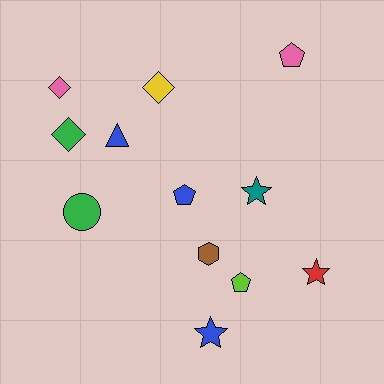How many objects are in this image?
There are 12 objects.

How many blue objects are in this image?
There are 3 blue objects.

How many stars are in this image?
There are 3 stars.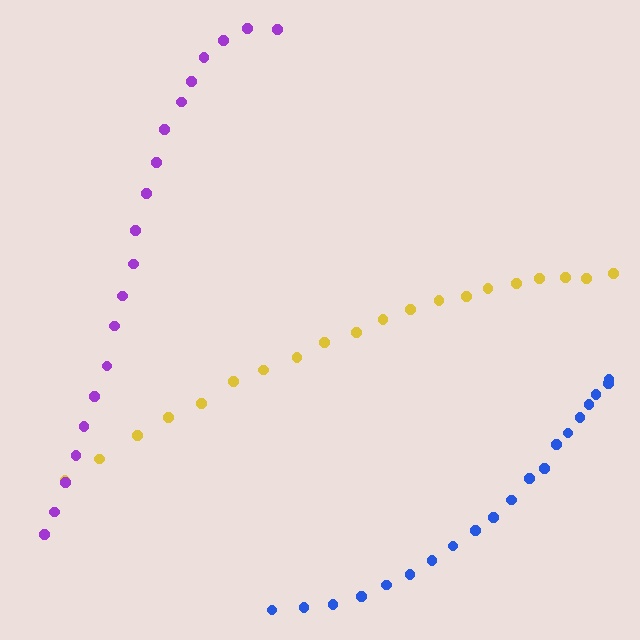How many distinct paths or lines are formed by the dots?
There are 3 distinct paths.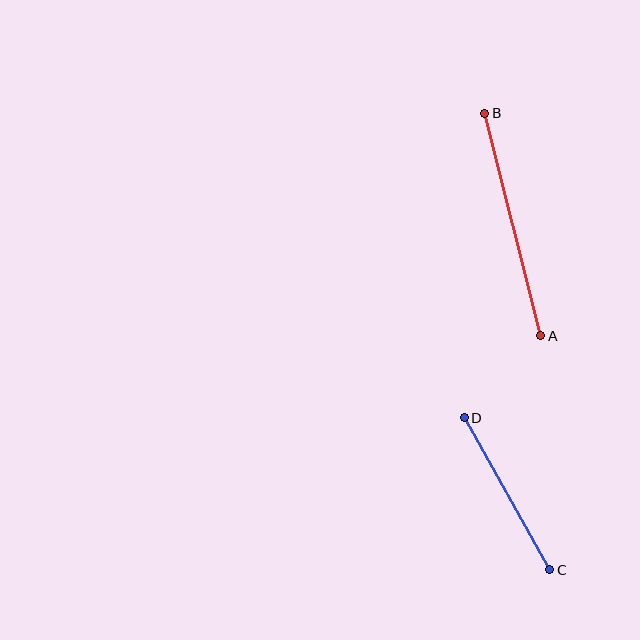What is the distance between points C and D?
The distance is approximately 175 pixels.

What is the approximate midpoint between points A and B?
The midpoint is at approximately (513, 224) pixels.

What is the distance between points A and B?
The distance is approximately 229 pixels.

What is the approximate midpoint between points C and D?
The midpoint is at approximately (507, 494) pixels.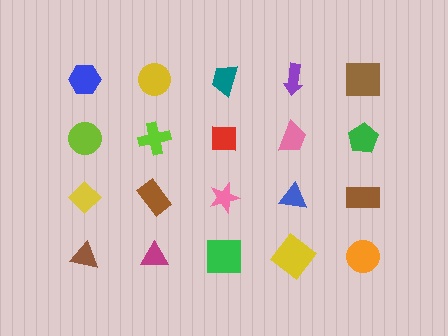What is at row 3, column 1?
A yellow diamond.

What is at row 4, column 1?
A brown triangle.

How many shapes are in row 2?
5 shapes.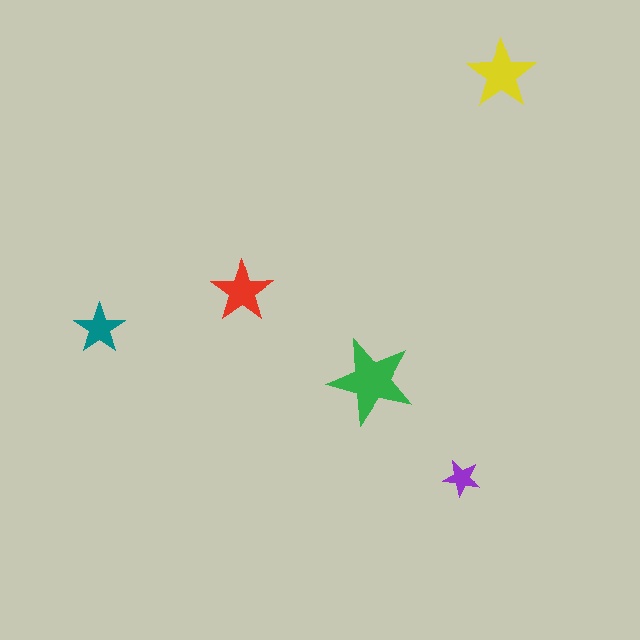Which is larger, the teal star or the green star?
The green one.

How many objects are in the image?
There are 5 objects in the image.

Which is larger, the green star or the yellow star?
The green one.